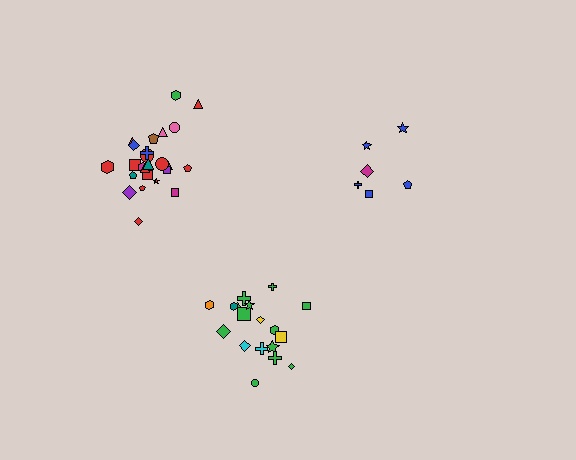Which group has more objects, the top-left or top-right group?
The top-left group.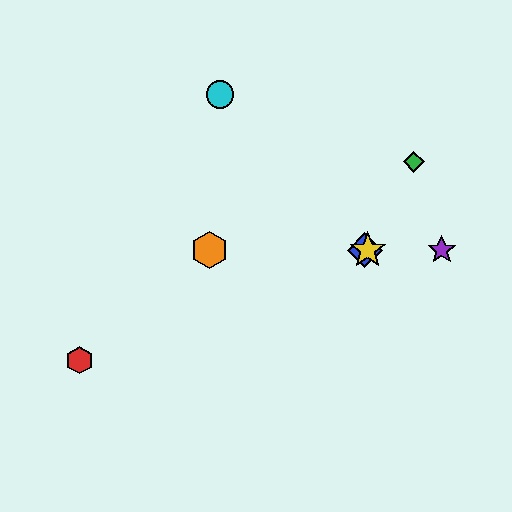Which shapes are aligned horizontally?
The blue diamond, the yellow star, the purple star, the orange hexagon are aligned horizontally.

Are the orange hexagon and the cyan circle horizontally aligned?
No, the orange hexagon is at y≈250 and the cyan circle is at y≈94.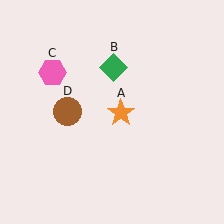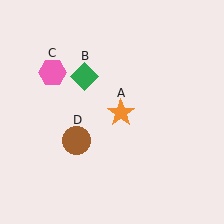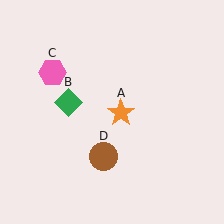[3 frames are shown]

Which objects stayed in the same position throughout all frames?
Orange star (object A) and pink hexagon (object C) remained stationary.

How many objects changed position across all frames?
2 objects changed position: green diamond (object B), brown circle (object D).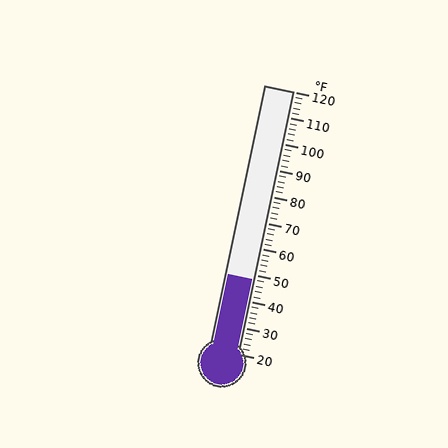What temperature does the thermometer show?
The thermometer shows approximately 48°F.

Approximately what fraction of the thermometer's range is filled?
The thermometer is filled to approximately 30% of its range.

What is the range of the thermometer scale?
The thermometer scale ranges from 20°F to 120°F.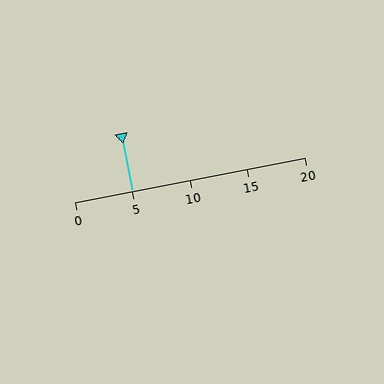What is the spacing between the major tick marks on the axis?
The major ticks are spaced 5 apart.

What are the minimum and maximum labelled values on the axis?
The axis runs from 0 to 20.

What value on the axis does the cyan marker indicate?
The marker indicates approximately 5.